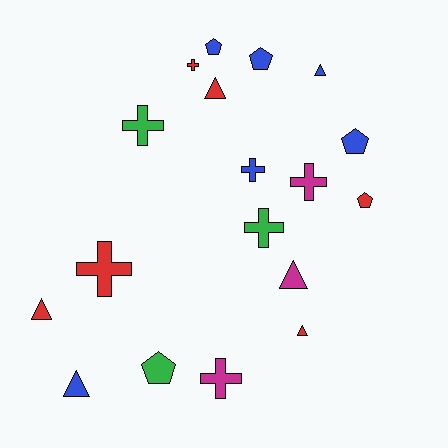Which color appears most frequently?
Red, with 6 objects.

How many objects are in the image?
There are 18 objects.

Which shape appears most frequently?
Cross, with 7 objects.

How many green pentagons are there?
There is 1 green pentagon.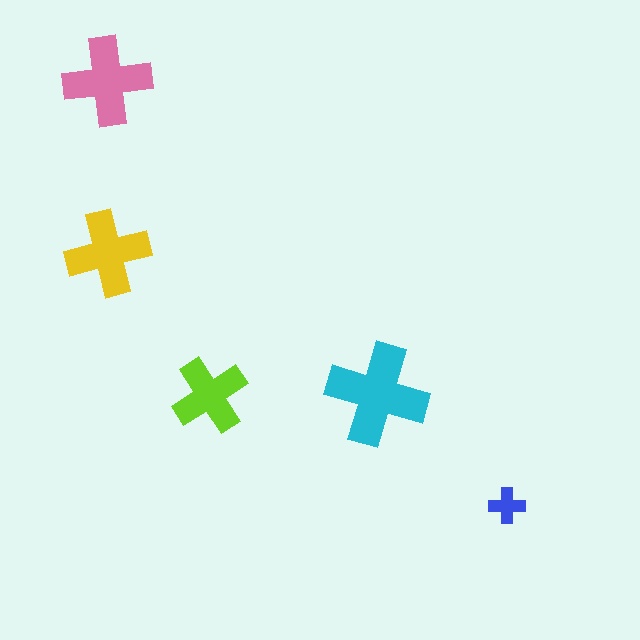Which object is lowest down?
The blue cross is bottommost.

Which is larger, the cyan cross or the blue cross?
The cyan one.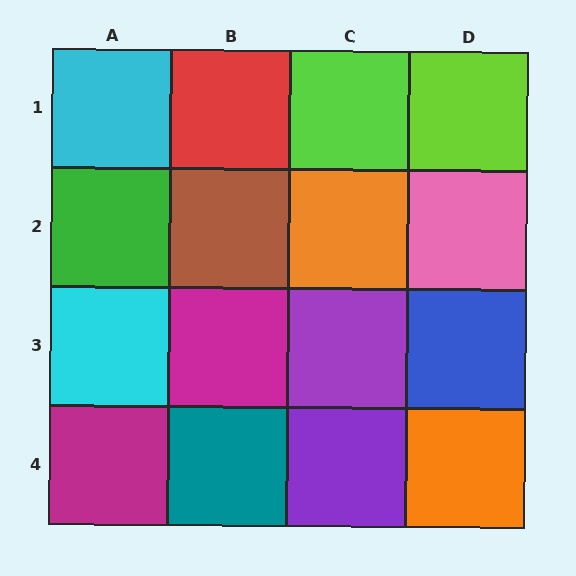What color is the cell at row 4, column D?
Orange.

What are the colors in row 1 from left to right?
Cyan, red, lime, lime.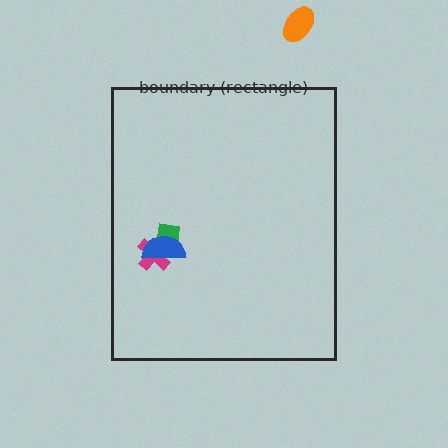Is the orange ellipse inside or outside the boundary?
Outside.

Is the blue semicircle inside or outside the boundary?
Inside.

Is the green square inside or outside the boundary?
Inside.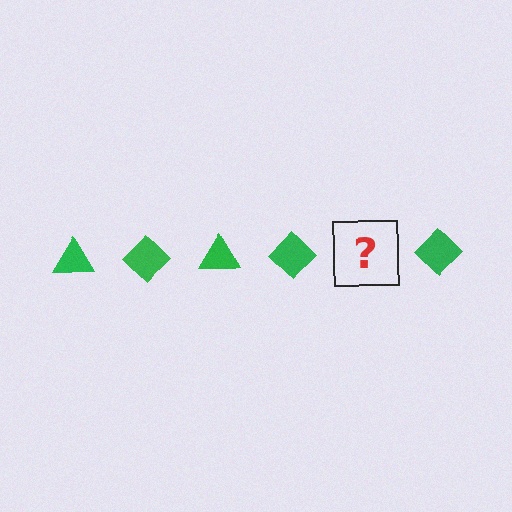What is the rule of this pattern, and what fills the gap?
The rule is that the pattern cycles through triangle, diamond shapes in green. The gap should be filled with a green triangle.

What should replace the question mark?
The question mark should be replaced with a green triangle.